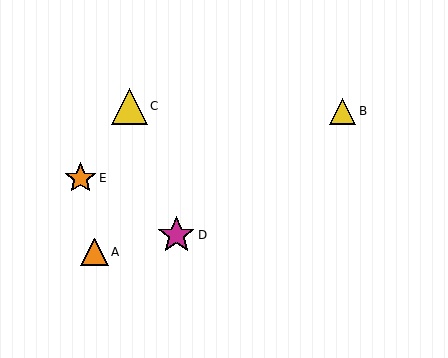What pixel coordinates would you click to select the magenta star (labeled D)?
Click at (176, 235) to select the magenta star D.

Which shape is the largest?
The magenta star (labeled D) is the largest.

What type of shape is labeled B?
Shape B is a yellow triangle.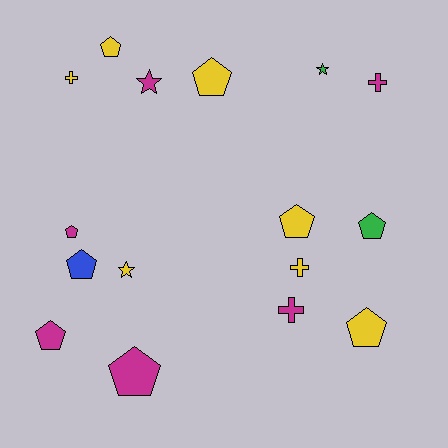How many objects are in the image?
There are 16 objects.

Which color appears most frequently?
Yellow, with 7 objects.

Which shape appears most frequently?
Pentagon, with 9 objects.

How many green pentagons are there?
There is 1 green pentagon.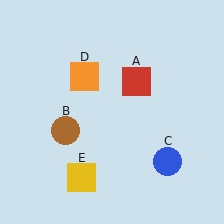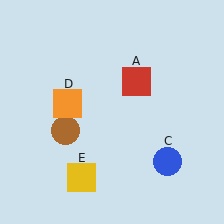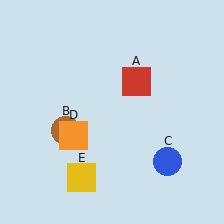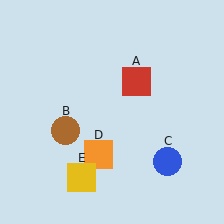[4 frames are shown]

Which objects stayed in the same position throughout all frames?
Red square (object A) and brown circle (object B) and blue circle (object C) and yellow square (object E) remained stationary.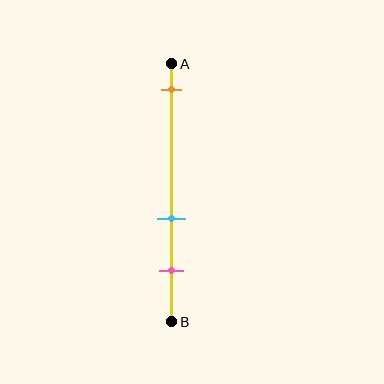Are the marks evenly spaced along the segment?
No, the marks are not evenly spaced.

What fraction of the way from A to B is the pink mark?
The pink mark is approximately 80% (0.8) of the way from A to B.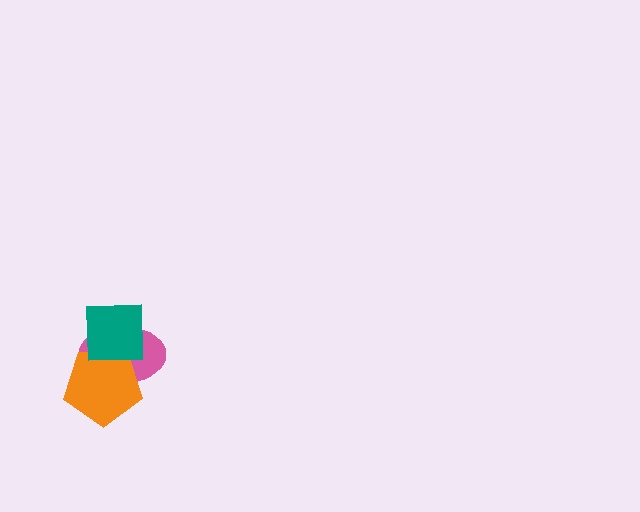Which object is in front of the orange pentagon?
The teal square is in front of the orange pentagon.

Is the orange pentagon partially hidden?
Yes, it is partially covered by another shape.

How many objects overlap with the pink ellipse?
2 objects overlap with the pink ellipse.